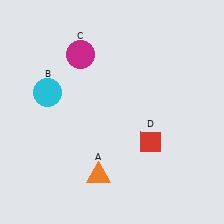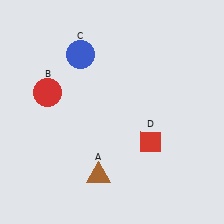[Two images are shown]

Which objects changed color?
A changed from orange to brown. B changed from cyan to red. C changed from magenta to blue.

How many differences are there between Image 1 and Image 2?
There are 3 differences between the two images.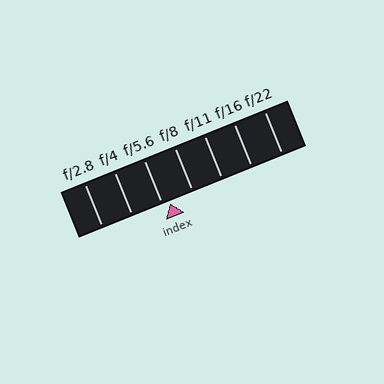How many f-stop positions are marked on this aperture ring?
There are 7 f-stop positions marked.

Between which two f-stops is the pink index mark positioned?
The index mark is between f/5.6 and f/8.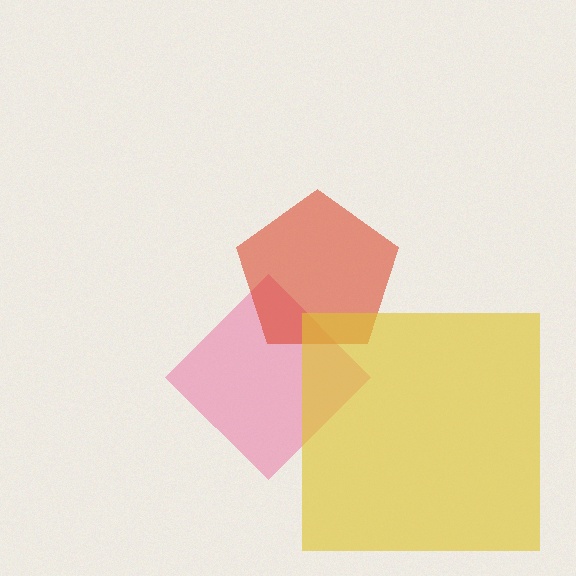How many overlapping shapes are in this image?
There are 3 overlapping shapes in the image.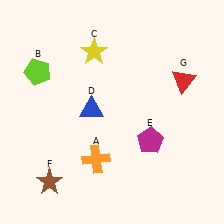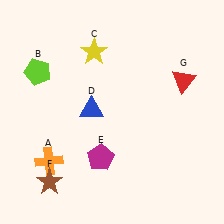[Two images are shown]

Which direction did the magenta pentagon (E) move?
The magenta pentagon (E) moved left.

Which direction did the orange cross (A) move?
The orange cross (A) moved left.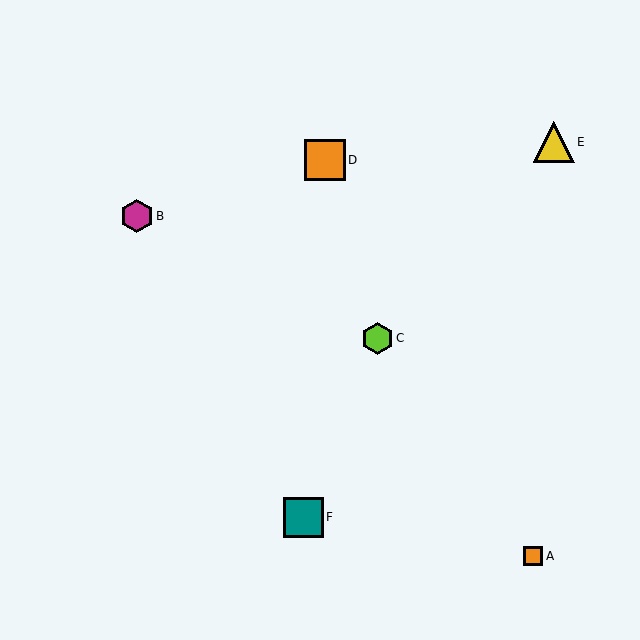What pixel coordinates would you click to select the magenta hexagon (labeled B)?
Click at (137, 216) to select the magenta hexagon B.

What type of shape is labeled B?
Shape B is a magenta hexagon.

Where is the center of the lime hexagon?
The center of the lime hexagon is at (377, 338).